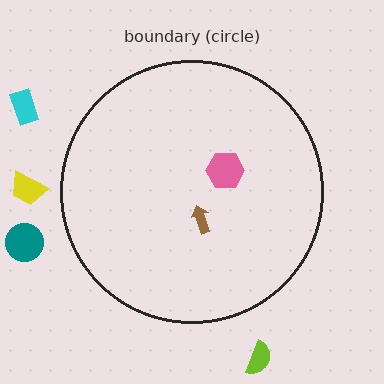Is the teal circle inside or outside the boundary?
Outside.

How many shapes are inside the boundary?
2 inside, 4 outside.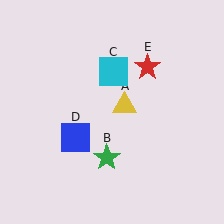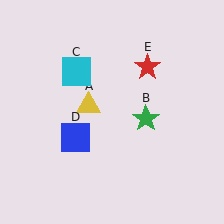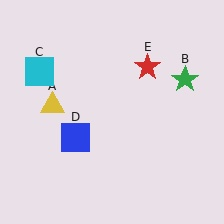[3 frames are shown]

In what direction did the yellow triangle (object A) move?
The yellow triangle (object A) moved left.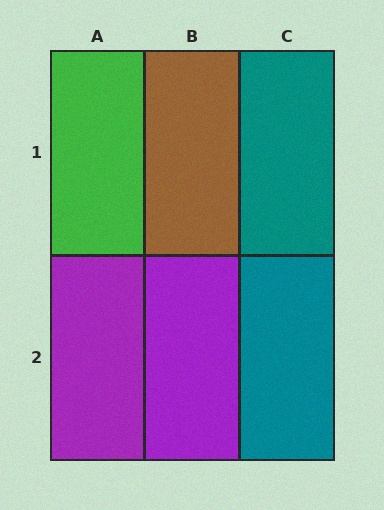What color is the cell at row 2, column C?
Teal.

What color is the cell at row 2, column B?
Purple.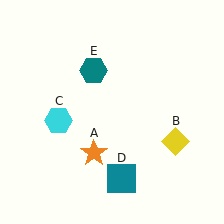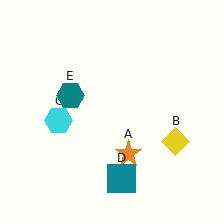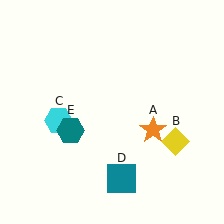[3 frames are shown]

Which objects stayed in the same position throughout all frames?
Yellow diamond (object B) and cyan hexagon (object C) and teal square (object D) remained stationary.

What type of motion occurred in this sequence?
The orange star (object A), teal hexagon (object E) rotated counterclockwise around the center of the scene.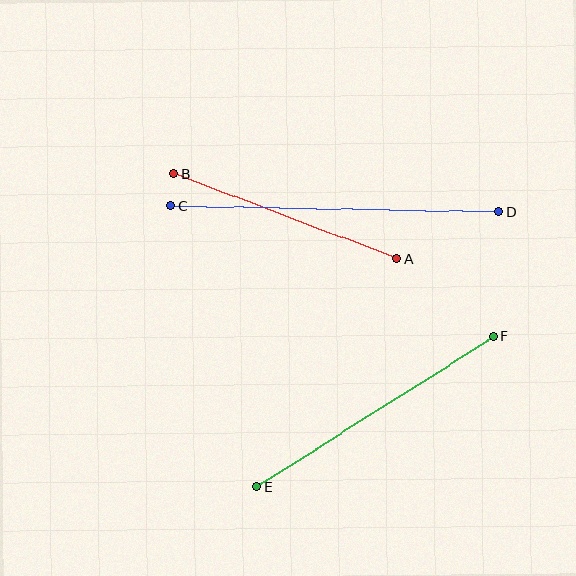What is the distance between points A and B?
The distance is approximately 239 pixels.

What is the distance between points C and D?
The distance is approximately 328 pixels.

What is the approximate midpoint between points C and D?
The midpoint is at approximately (335, 209) pixels.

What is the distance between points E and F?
The distance is approximately 281 pixels.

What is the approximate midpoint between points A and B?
The midpoint is at approximately (285, 216) pixels.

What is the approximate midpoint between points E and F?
The midpoint is at approximately (375, 412) pixels.